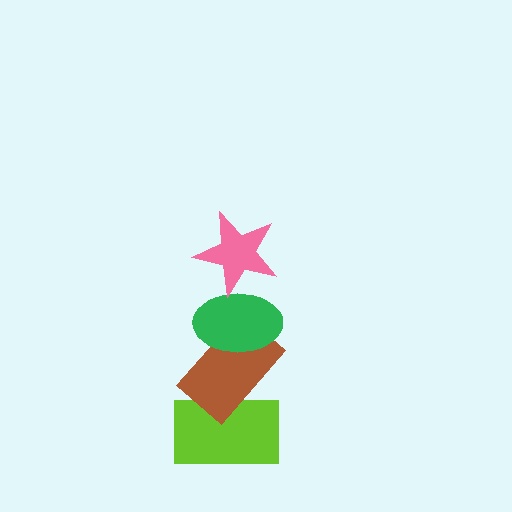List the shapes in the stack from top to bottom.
From top to bottom: the pink star, the green ellipse, the brown rectangle, the lime rectangle.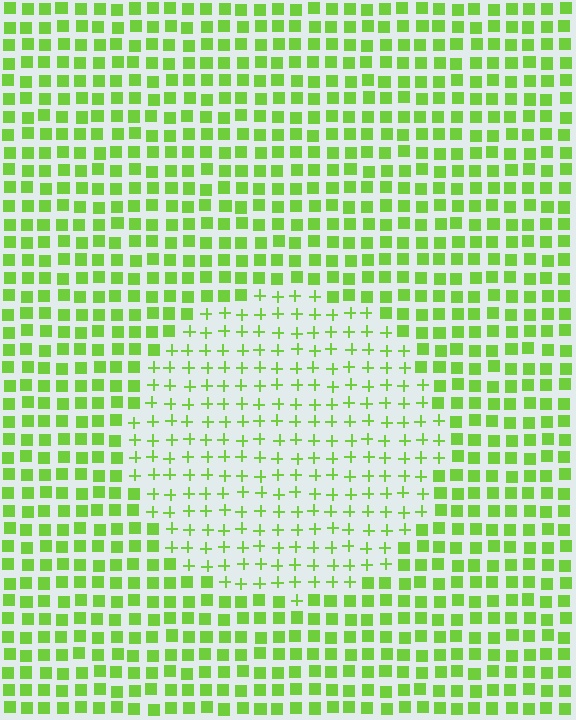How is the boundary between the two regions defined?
The boundary is defined by a change in element shape: plus signs inside vs. squares outside. All elements share the same color and spacing.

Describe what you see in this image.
The image is filled with small lime elements arranged in a uniform grid. A circle-shaped region contains plus signs, while the surrounding area contains squares. The boundary is defined purely by the change in element shape.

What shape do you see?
I see a circle.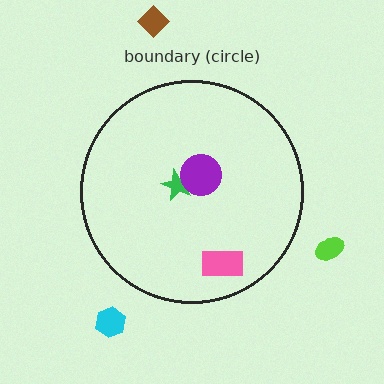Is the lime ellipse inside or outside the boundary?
Outside.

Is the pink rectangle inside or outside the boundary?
Inside.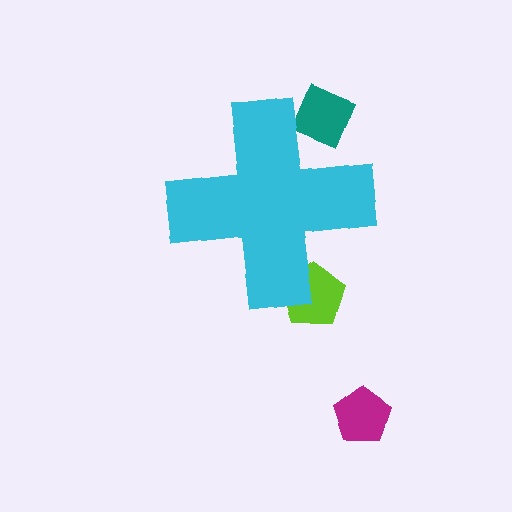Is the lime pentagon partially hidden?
Yes, the lime pentagon is partially hidden behind the cyan cross.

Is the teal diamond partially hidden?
Yes, the teal diamond is partially hidden behind the cyan cross.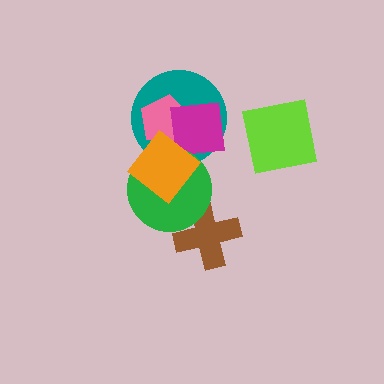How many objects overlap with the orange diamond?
4 objects overlap with the orange diamond.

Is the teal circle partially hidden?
Yes, it is partially covered by another shape.